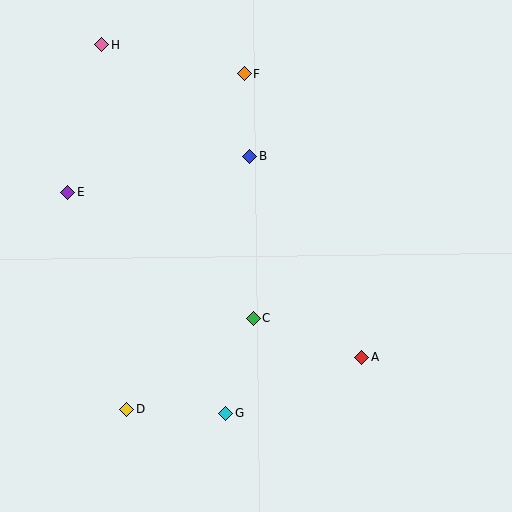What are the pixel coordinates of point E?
Point E is at (68, 193).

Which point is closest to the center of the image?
Point C at (253, 318) is closest to the center.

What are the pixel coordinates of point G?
Point G is at (226, 414).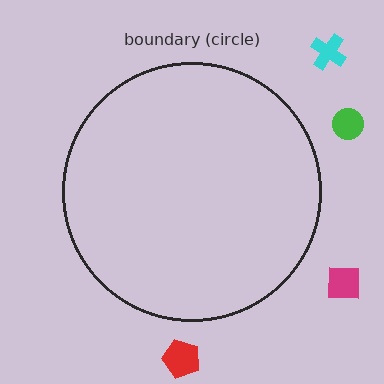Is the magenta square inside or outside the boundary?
Outside.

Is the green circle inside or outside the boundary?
Outside.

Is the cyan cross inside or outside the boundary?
Outside.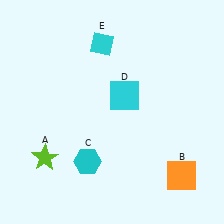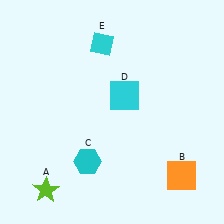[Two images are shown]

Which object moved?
The lime star (A) moved down.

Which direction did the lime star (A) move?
The lime star (A) moved down.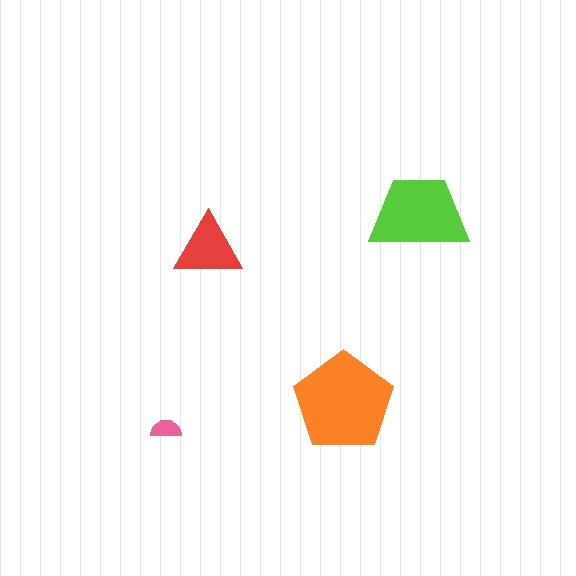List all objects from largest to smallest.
The orange pentagon, the lime trapezoid, the red triangle, the pink semicircle.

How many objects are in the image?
There are 4 objects in the image.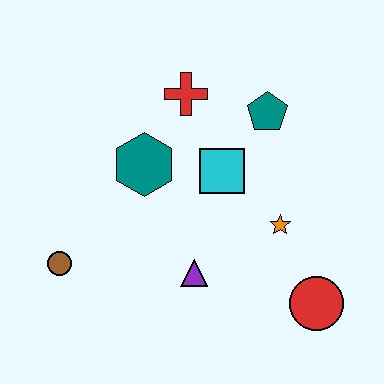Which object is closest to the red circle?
The orange star is closest to the red circle.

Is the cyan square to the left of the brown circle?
No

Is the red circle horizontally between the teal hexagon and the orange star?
No